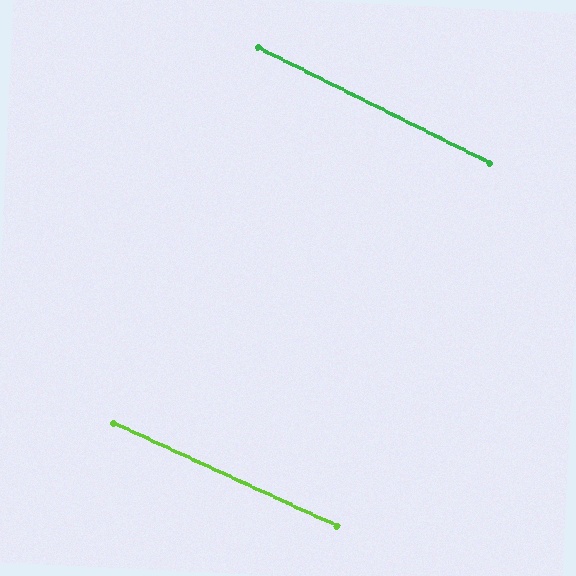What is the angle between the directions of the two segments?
Approximately 2 degrees.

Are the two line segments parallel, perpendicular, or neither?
Parallel — their directions differ by only 1.6°.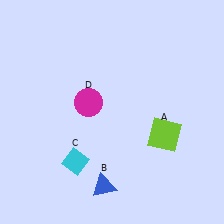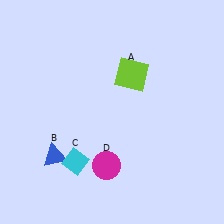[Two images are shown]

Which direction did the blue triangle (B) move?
The blue triangle (B) moved left.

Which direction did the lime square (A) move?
The lime square (A) moved up.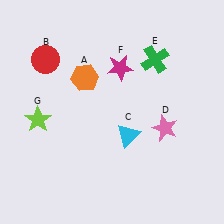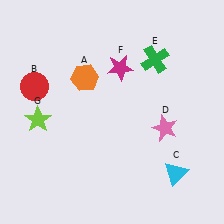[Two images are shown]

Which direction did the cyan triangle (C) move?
The cyan triangle (C) moved right.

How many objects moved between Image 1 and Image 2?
2 objects moved between the two images.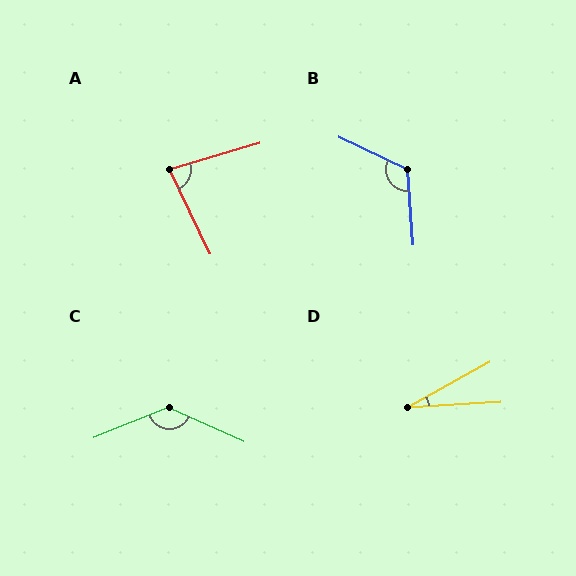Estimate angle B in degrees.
Approximately 120 degrees.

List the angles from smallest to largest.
D (25°), A (81°), B (120°), C (133°).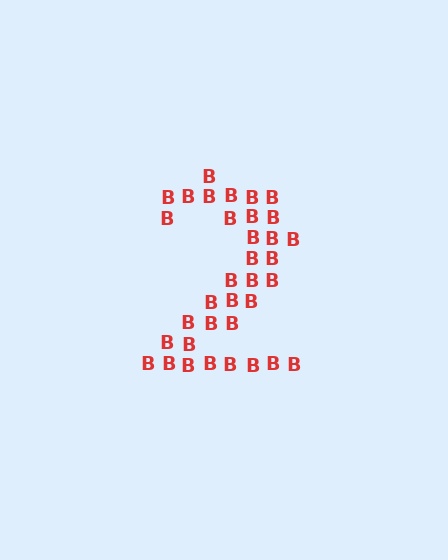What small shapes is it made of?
It is made of small letter B's.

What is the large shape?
The large shape is the digit 2.